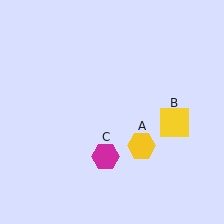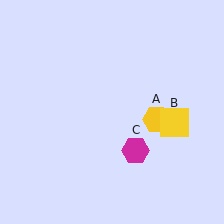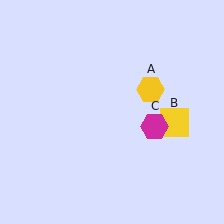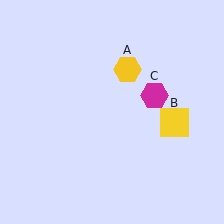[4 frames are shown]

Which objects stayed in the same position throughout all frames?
Yellow square (object B) remained stationary.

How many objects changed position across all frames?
2 objects changed position: yellow hexagon (object A), magenta hexagon (object C).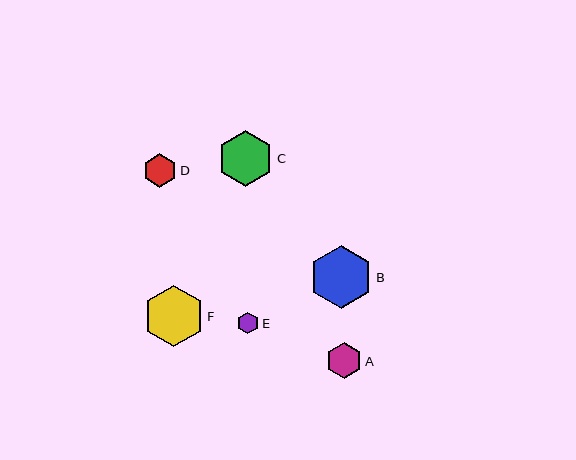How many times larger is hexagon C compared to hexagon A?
Hexagon C is approximately 1.6 times the size of hexagon A.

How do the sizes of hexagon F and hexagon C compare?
Hexagon F and hexagon C are approximately the same size.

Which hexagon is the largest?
Hexagon B is the largest with a size of approximately 63 pixels.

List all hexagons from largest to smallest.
From largest to smallest: B, F, C, A, D, E.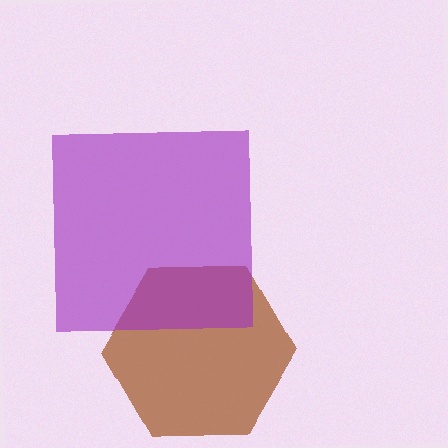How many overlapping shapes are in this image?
There are 2 overlapping shapes in the image.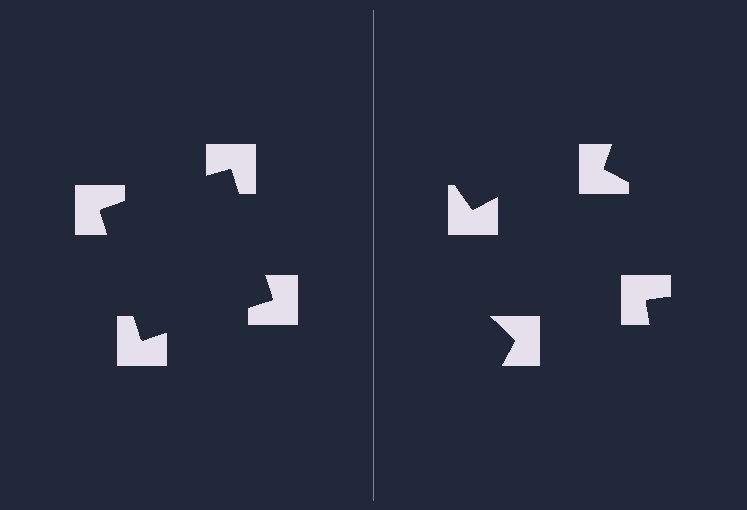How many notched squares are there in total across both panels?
8 — 4 on each side.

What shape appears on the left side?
An illusory square.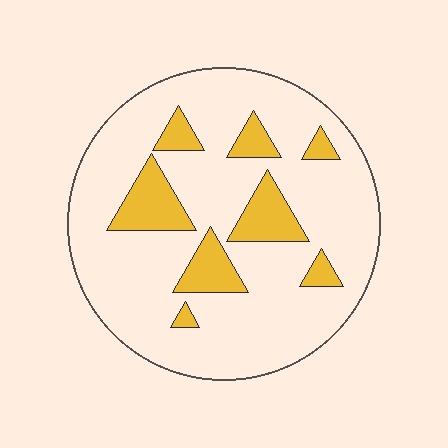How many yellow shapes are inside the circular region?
8.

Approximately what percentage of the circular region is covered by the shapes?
Approximately 20%.